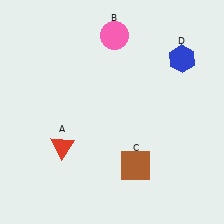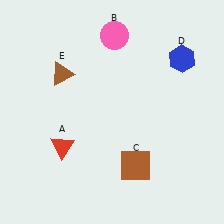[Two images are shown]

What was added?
A brown triangle (E) was added in Image 2.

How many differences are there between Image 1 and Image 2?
There is 1 difference between the two images.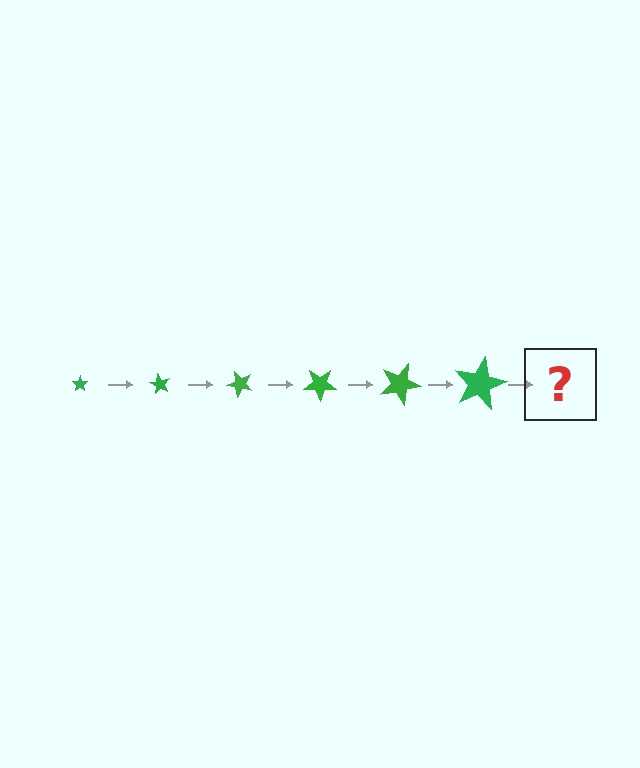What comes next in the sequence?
The next element should be a star, larger than the previous one and rotated 360 degrees from the start.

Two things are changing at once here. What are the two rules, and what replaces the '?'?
The two rules are that the star grows larger each step and it rotates 60 degrees each step. The '?' should be a star, larger than the previous one and rotated 360 degrees from the start.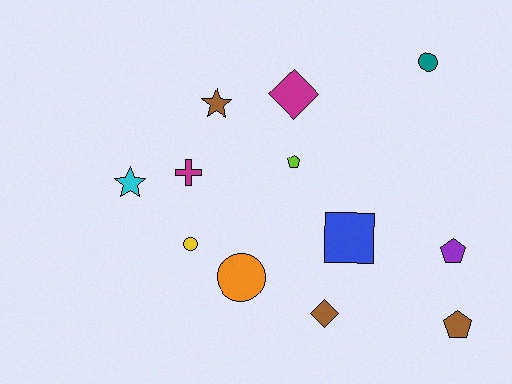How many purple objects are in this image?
There is 1 purple object.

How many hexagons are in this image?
There are no hexagons.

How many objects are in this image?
There are 12 objects.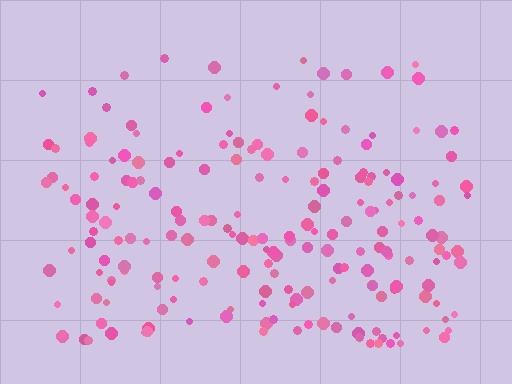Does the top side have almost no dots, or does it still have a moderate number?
Still a moderate number, just noticeably fewer than the bottom.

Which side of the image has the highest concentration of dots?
The bottom.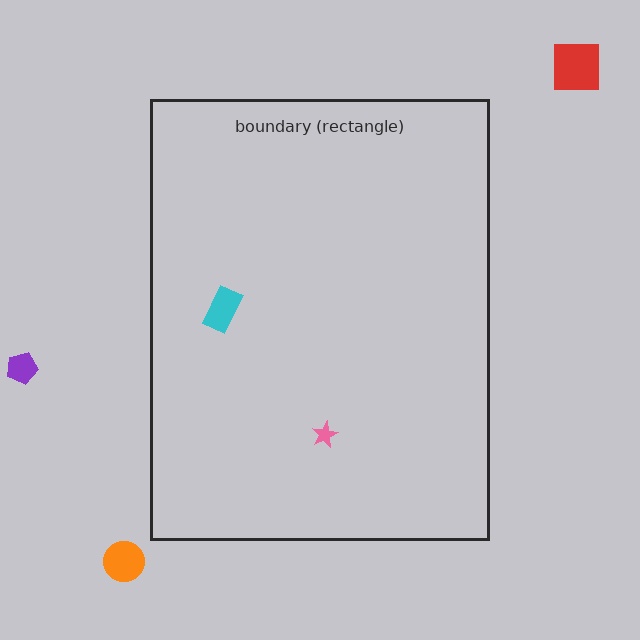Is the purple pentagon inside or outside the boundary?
Outside.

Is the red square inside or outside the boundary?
Outside.